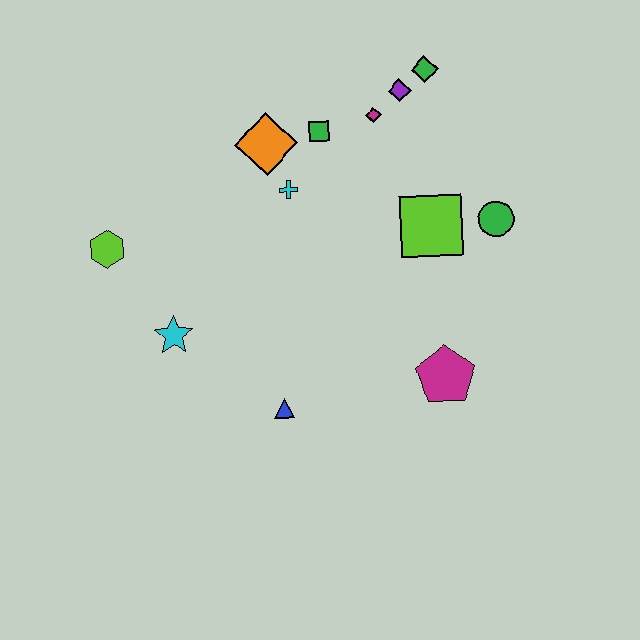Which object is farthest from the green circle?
The lime hexagon is farthest from the green circle.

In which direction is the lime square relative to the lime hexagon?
The lime square is to the right of the lime hexagon.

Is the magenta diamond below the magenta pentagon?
No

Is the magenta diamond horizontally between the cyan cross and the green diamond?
Yes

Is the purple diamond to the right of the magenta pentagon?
No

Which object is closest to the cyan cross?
The orange diamond is closest to the cyan cross.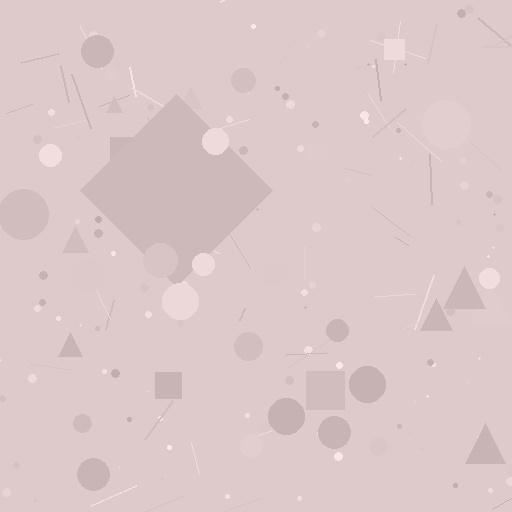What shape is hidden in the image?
A diamond is hidden in the image.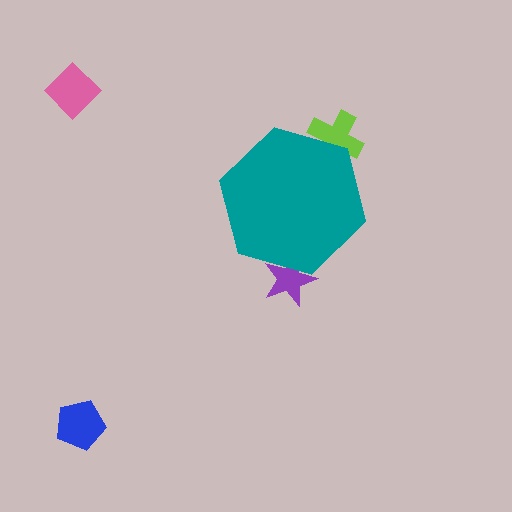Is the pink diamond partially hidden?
No, the pink diamond is fully visible.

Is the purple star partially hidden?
Yes, the purple star is partially hidden behind the teal hexagon.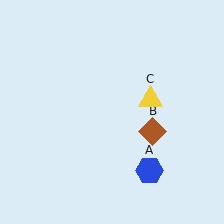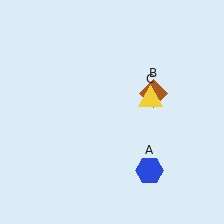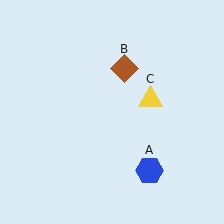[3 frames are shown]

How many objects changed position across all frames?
1 object changed position: brown diamond (object B).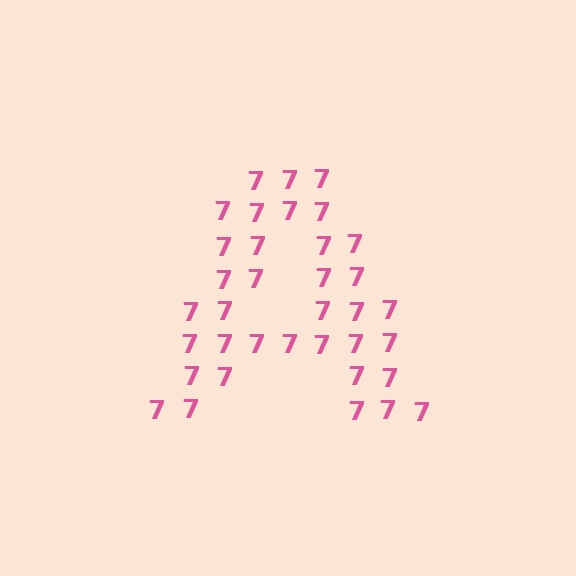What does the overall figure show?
The overall figure shows the letter A.